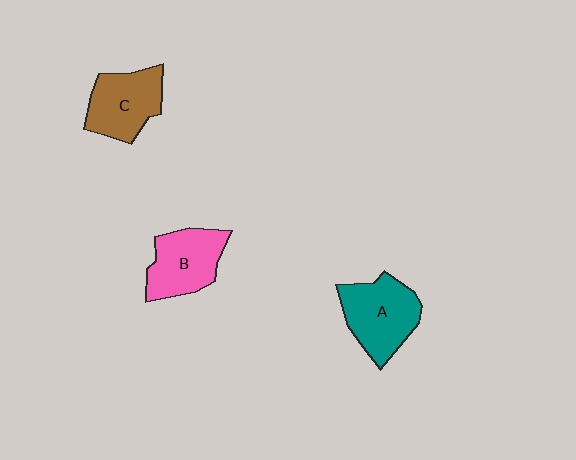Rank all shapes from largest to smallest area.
From largest to smallest: A (teal), B (pink), C (brown).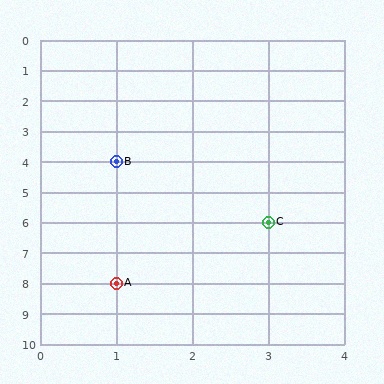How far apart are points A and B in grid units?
Points A and B are 4 rows apart.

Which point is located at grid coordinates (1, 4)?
Point B is at (1, 4).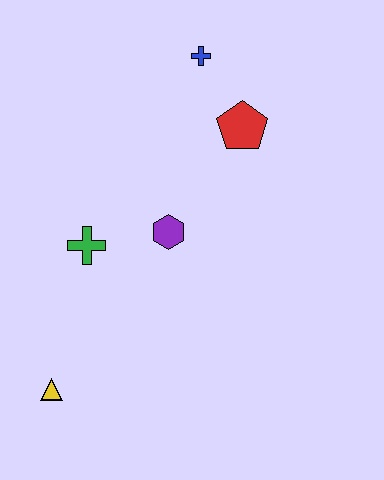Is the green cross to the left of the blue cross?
Yes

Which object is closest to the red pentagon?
The blue cross is closest to the red pentagon.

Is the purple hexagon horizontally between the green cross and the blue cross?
Yes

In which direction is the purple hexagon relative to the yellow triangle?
The purple hexagon is above the yellow triangle.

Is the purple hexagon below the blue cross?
Yes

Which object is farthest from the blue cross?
The yellow triangle is farthest from the blue cross.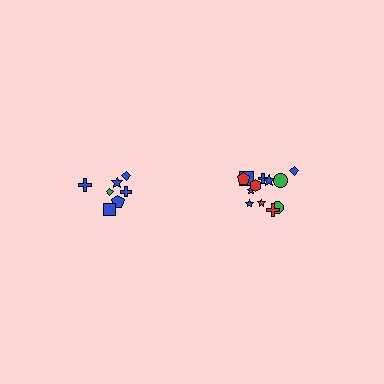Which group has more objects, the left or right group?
The right group.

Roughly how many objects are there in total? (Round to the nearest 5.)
Roughly 20 objects in total.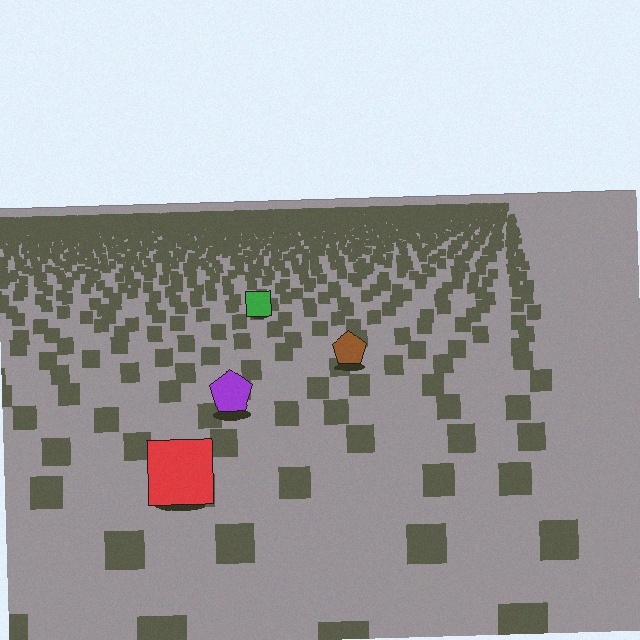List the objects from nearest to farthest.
From nearest to farthest: the red square, the purple pentagon, the brown pentagon, the green square.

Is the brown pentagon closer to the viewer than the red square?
No. The red square is closer — you can tell from the texture gradient: the ground texture is coarser near it.